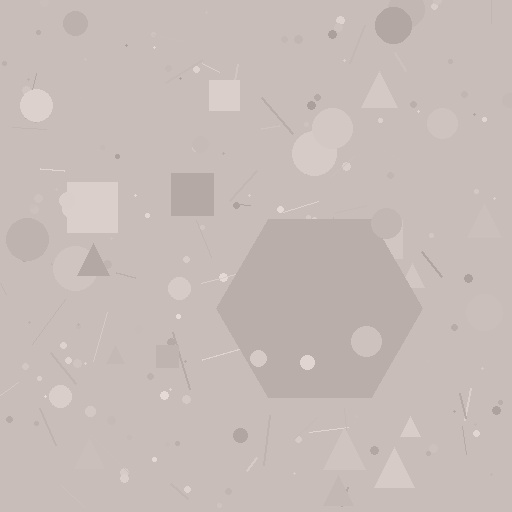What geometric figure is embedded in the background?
A hexagon is embedded in the background.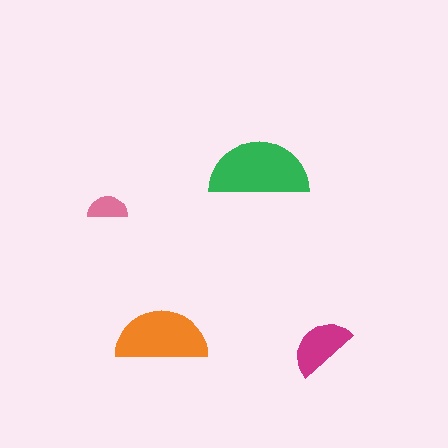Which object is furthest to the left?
The pink semicircle is leftmost.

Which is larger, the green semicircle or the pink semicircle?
The green one.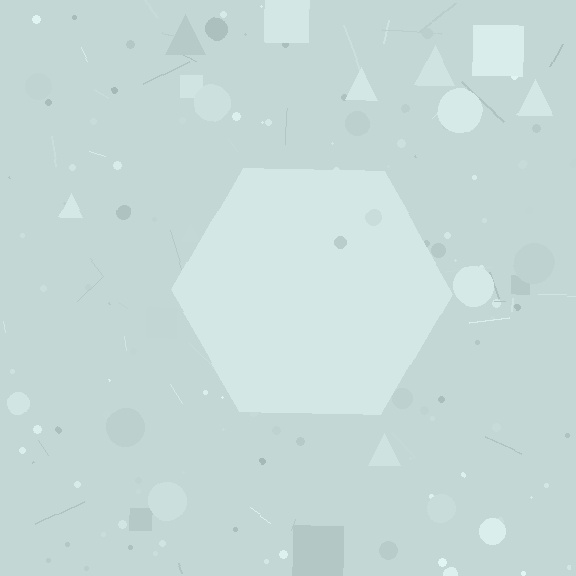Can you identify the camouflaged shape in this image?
The camouflaged shape is a hexagon.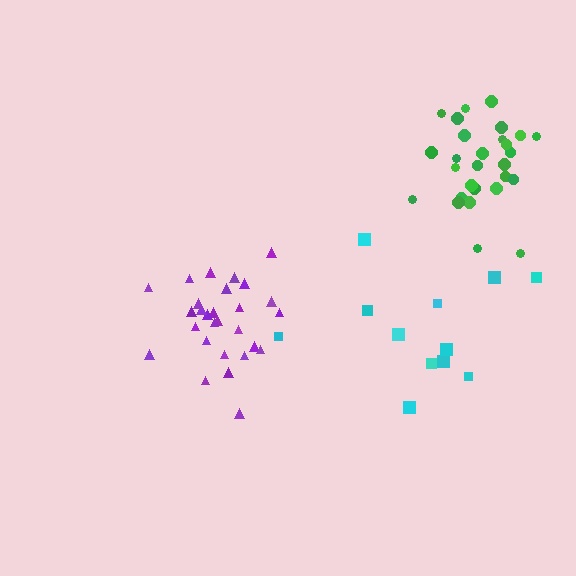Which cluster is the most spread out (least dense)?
Cyan.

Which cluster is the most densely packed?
Green.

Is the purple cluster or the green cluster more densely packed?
Green.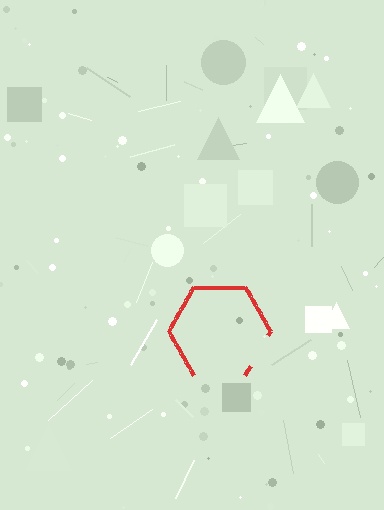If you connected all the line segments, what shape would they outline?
They would outline a hexagon.